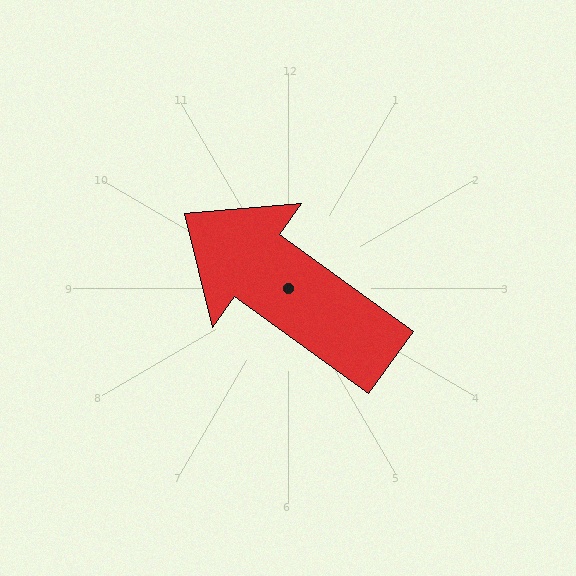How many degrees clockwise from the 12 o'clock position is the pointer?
Approximately 306 degrees.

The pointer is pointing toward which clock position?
Roughly 10 o'clock.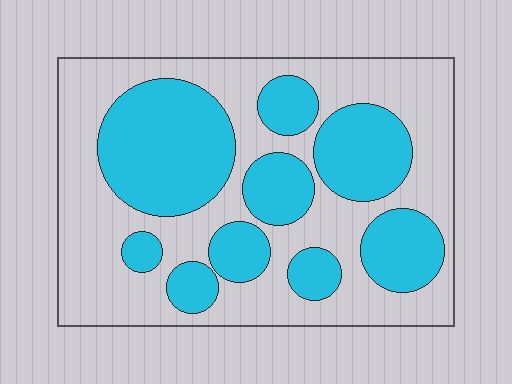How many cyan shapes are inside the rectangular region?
9.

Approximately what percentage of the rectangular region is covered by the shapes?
Approximately 40%.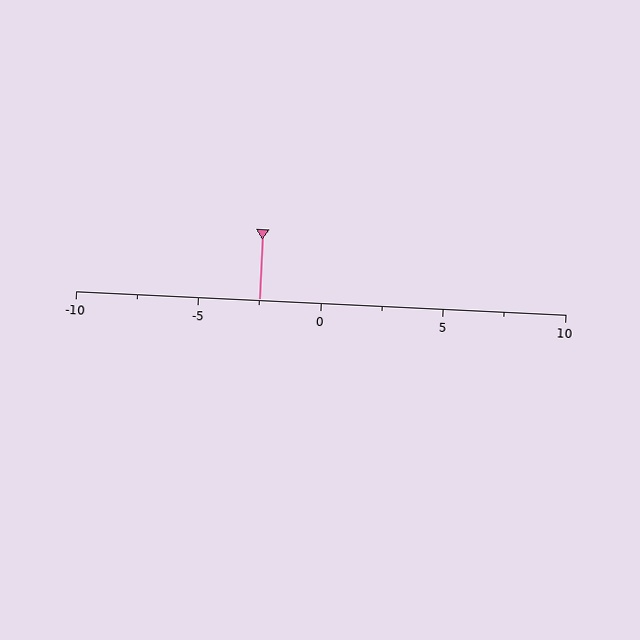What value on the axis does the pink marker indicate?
The marker indicates approximately -2.5.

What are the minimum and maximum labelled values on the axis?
The axis runs from -10 to 10.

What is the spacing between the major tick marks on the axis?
The major ticks are spaced 5 apart.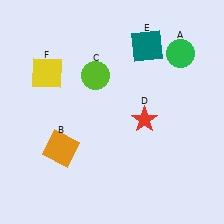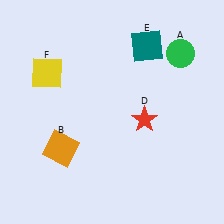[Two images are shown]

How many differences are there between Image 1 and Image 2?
There is 1 difference between the two images.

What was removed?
The lime circle (C) was removed in Image 2.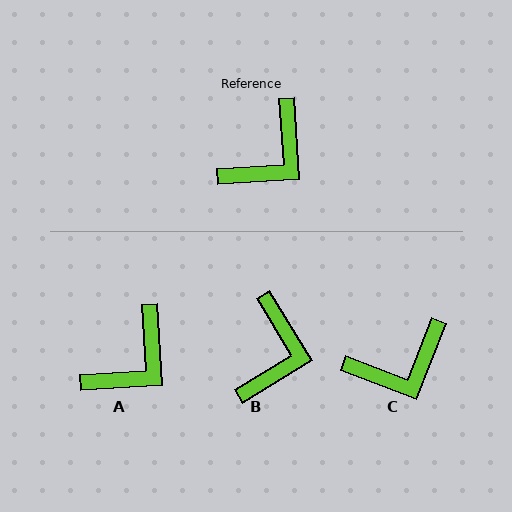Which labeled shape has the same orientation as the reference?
A.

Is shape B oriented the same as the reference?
No, it is off by about 28 degrees.